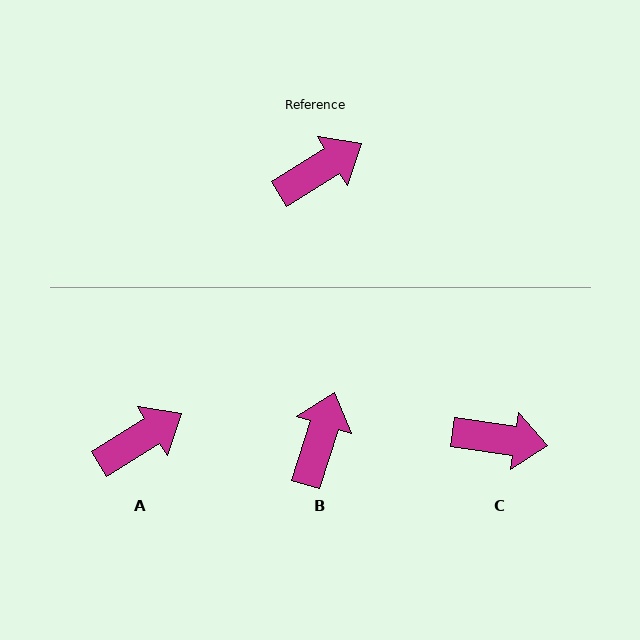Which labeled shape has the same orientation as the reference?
A.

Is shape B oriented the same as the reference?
No, it is off by about 41 degrees.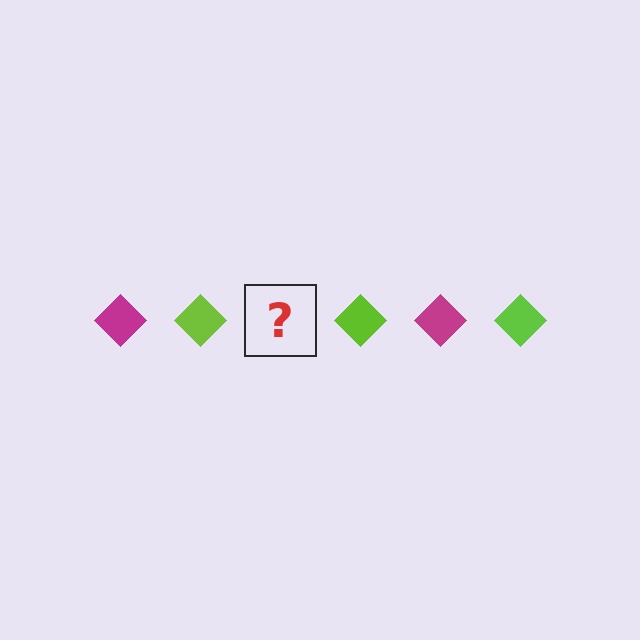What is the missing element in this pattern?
The missing element is a magenta diamond.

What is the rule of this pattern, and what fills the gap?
The rule is that the pattern cycles through magenta, lime diamonds. The gap should be filled with a magenta diamond.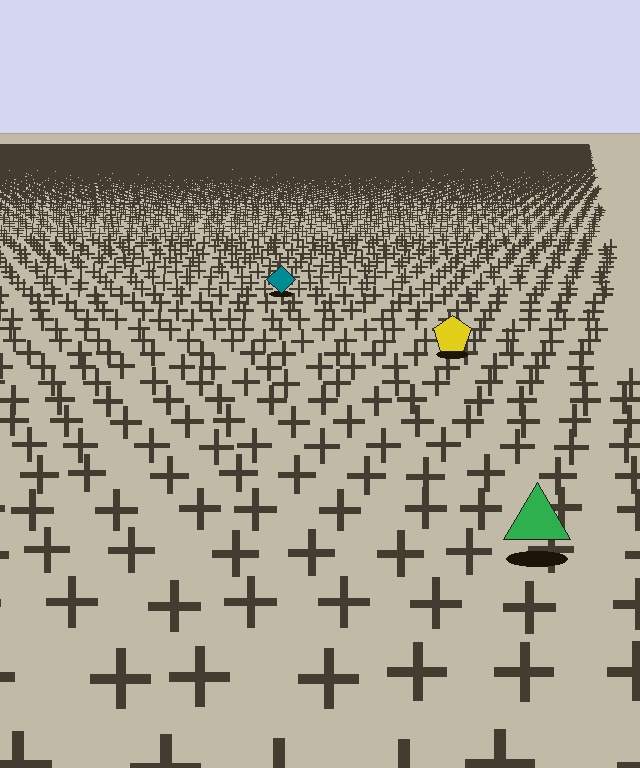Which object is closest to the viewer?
The green triangle is closest. The texture marks near it are larger and more spread out.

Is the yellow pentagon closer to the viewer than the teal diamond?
Yes. The yellow pentagon is closer — you can tell from the texture gradient: the ground texture is coarser near it.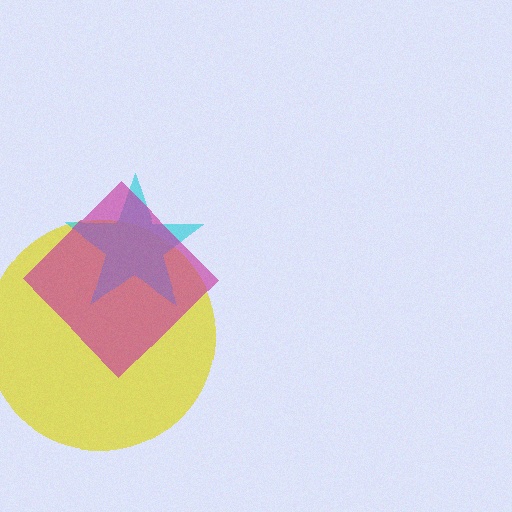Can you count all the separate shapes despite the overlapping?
Yes, there are 3 separate shapes.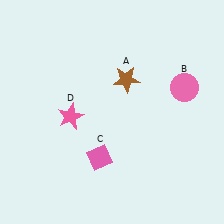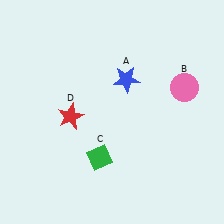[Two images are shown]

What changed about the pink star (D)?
In Image 1, D is pink. In Image 2, it changed to red.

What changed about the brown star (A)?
In Image 1, A is brown. In Image 2, it changed to blue.